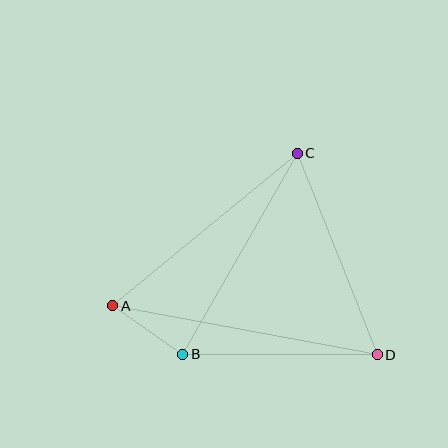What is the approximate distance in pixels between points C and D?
The distance between C and D is approximately 217 pixels.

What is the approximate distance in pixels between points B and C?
The distance between B and C is approximately 231 pixels.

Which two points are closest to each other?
Points A and B are closest to each other.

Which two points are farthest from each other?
Points A and D are farthest from each other.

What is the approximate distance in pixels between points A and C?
The distance between A and C is approximately 239 pixels.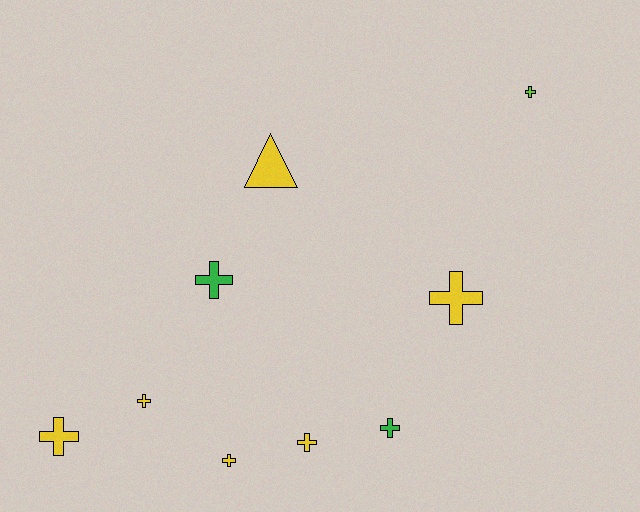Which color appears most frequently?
Yellow, with 6 objects.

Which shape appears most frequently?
Cross, with 8 objects.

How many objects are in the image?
There are 9 objects.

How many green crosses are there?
There are 2 green crosses.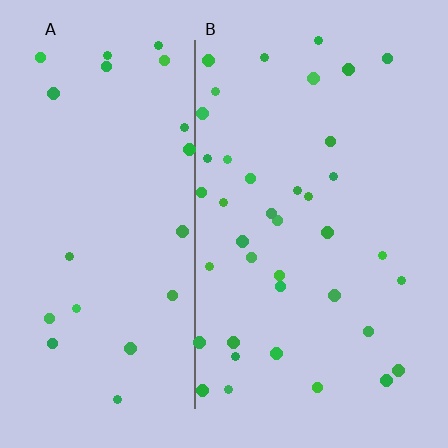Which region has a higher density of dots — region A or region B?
B (the right).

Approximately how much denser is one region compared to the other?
Approximately 1.7× — region B over region A.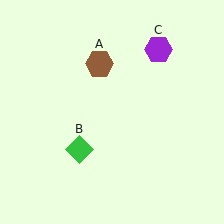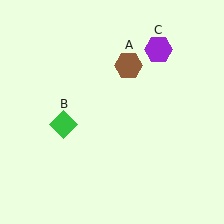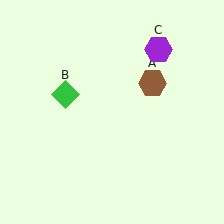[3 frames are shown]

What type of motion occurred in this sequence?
The brown hexagon (object A), green diamond (object B) rotated clockwise around the center of the scene.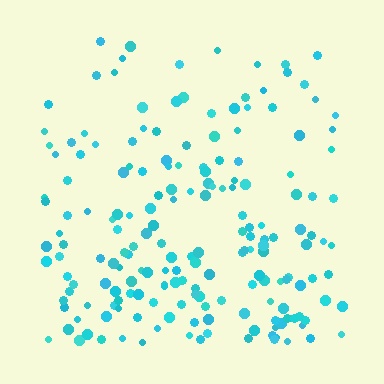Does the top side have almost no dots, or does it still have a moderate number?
Still a moderate number, just noticeably fewer than the bottom.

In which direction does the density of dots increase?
From top to bottom, with the bottom side densest.